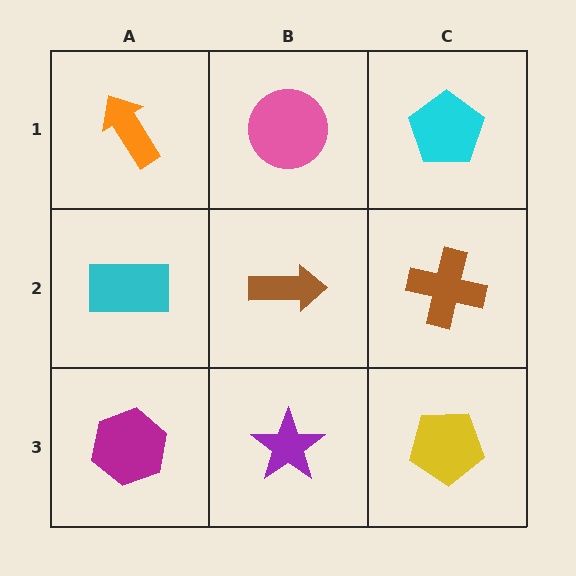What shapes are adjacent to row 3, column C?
A brown cross (row 2, column C), a purple star (row 3, column B).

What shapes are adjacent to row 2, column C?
A cyan pentagon (row 1, column C), a yellow pentagon (row 3, column C), a brown arrow (row 2, column B).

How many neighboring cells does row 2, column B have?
4.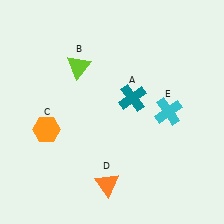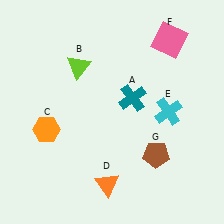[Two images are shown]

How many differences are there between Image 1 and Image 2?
There are 2 differences between the two images.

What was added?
A pink square (F), a brown pentagon (G) were added in Image 2.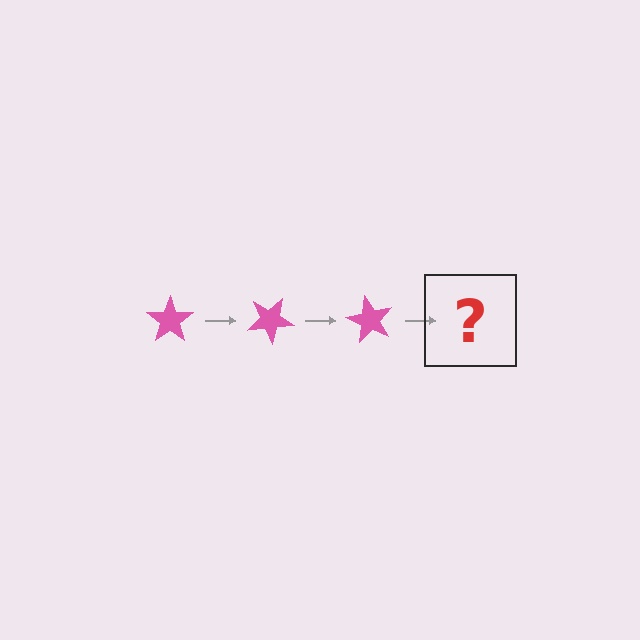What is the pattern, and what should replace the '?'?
The pattern is that the star rotates 30 degrees each step. The '?' should be a pink star rotated 90 degrees.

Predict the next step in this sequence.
The next step is a pink star rotated 90 degrees.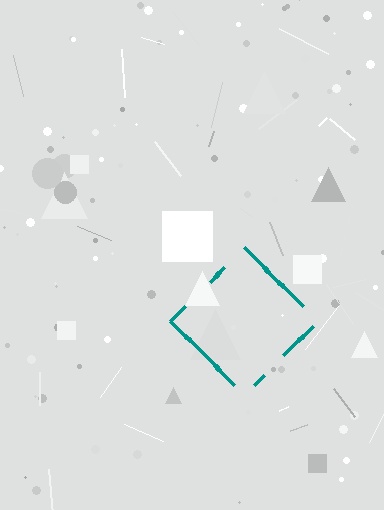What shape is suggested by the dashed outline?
The dashed outline suggests a diamond.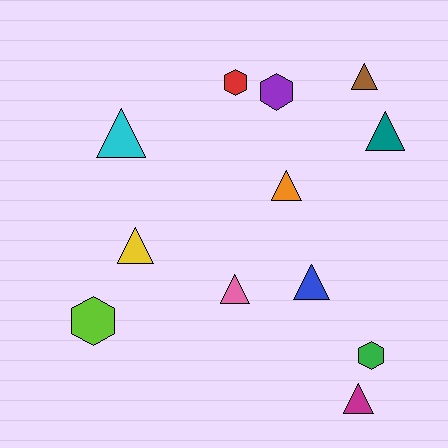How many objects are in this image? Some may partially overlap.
There are 12 objects.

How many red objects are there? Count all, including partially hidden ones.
There is 1 red object.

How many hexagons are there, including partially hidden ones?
There are 4 hexagons.